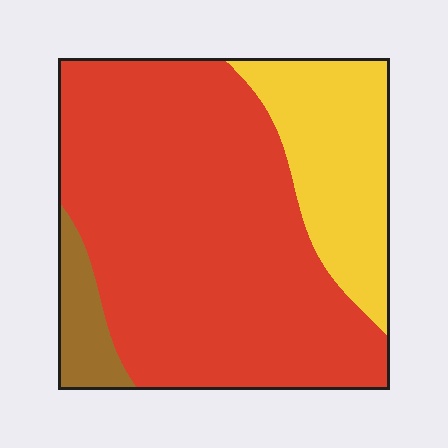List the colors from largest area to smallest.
From largest to smallest: red, yellow, brown.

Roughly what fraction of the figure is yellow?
Yellow covers 23% of the figure.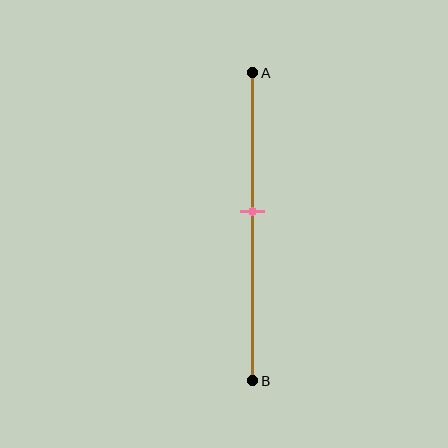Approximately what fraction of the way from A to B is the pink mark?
The pink mark is approximately 45% of the way from A to B.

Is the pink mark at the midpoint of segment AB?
No, the mark is at about 45% from A, not at the 50% midpoint.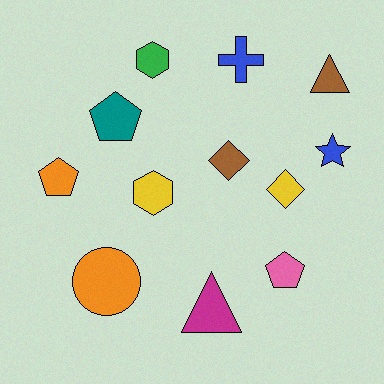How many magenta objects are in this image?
There is 1 magenta object.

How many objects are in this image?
There are 12 objects.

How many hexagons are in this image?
There are 2 hexagons.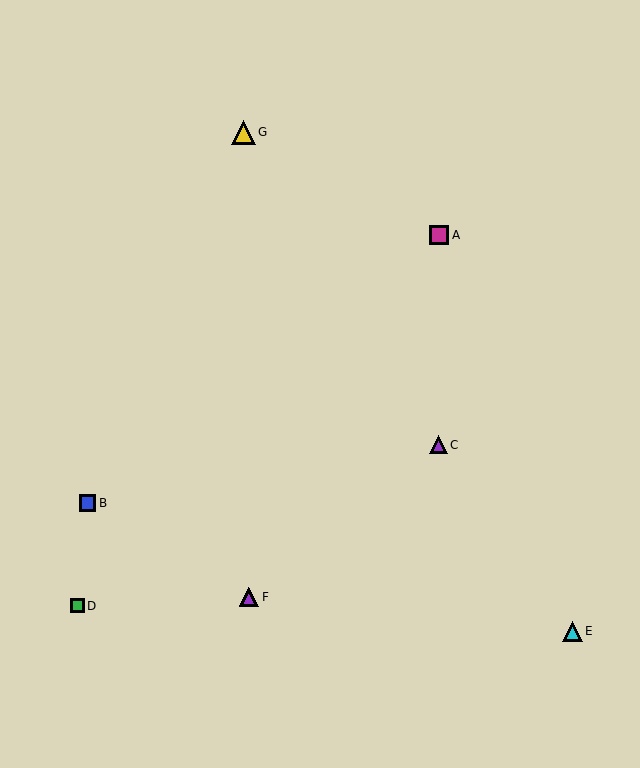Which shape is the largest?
The yellow triangle (labeled G) is the largest.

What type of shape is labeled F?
Shape F is a purple triangle.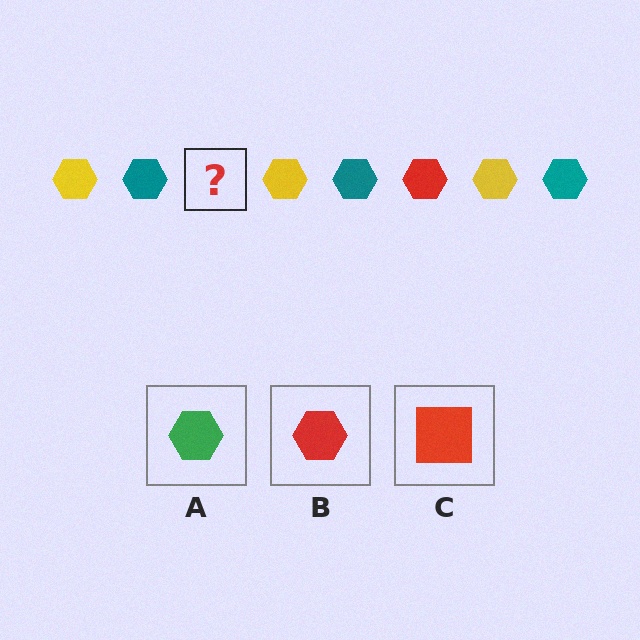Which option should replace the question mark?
Option B.